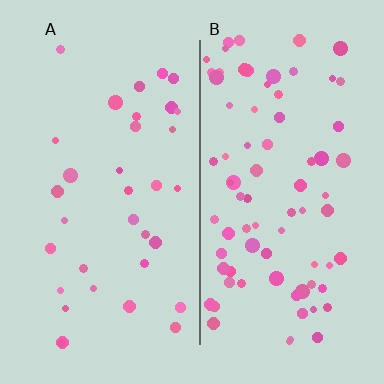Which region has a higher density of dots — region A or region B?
B (the right).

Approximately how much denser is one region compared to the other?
Approximately 2.3× — region B over region A.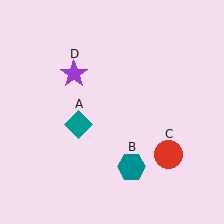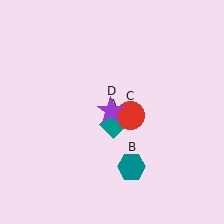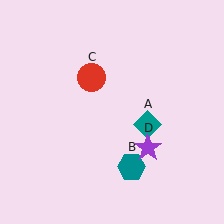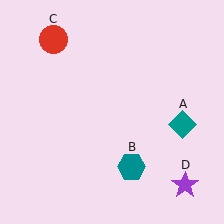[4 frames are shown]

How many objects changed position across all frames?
3 objects changed position: teal diamond (object A), red circle (object C), purple star (object D).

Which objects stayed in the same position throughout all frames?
Teal hexagon (object B) remained stationary.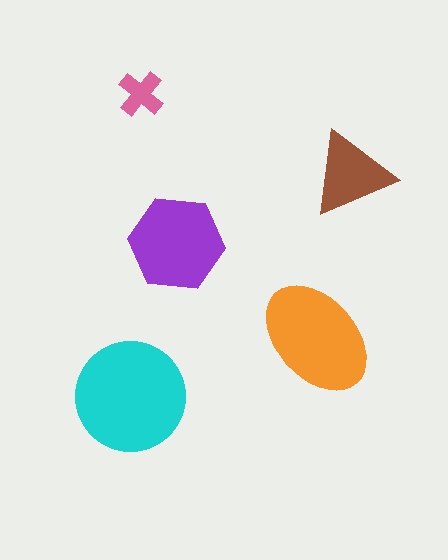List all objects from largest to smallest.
The cyan circle, the orange ellipse, the purple hexagon, the brown triangle, the pink cross.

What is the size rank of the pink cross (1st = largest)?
5th.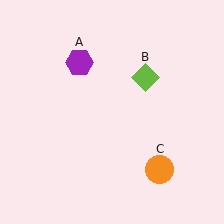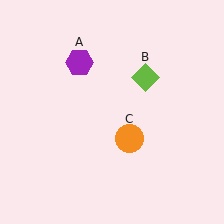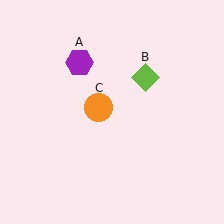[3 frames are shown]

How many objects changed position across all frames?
1 object changed position: orange circle (object C).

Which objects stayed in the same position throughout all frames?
Purple hexagon (object A) and lime diamond (object B) remained stationary.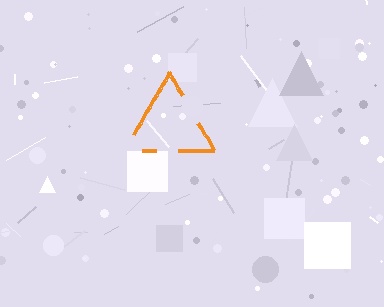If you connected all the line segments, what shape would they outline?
They would outline a triangle.